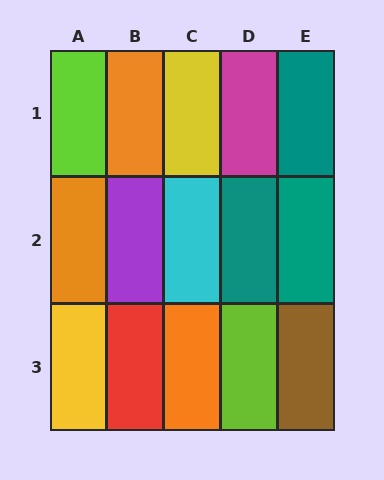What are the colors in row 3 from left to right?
Yellow, red, orange, lime, brown.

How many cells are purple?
1 cell is purple.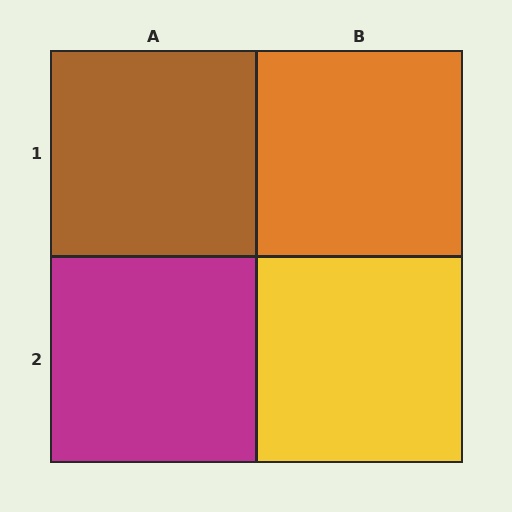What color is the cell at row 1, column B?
Orange.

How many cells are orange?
1 cell is orange.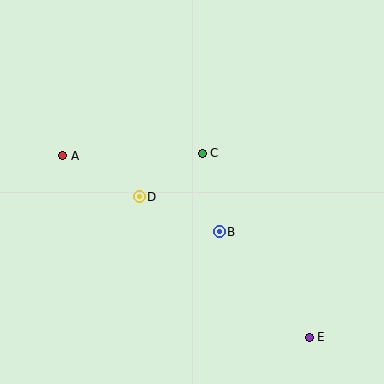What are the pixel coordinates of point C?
Point C is at (202, 153).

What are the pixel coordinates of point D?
Point D is at (139, 197).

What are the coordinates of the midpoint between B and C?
The midpoint between B and C is at (211, 193).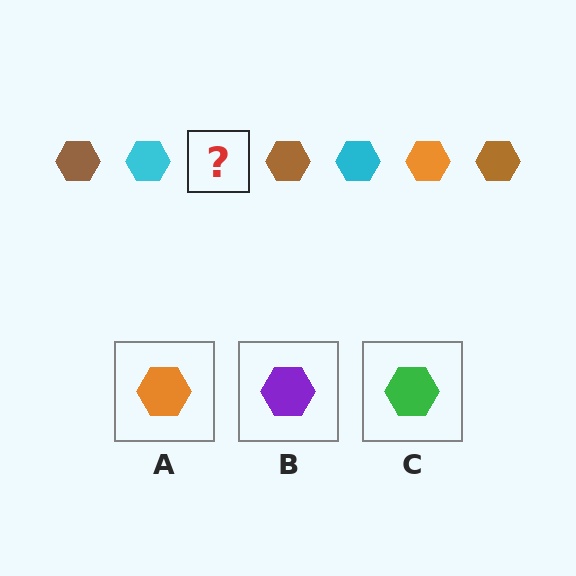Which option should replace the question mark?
Option A.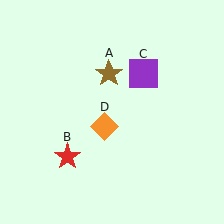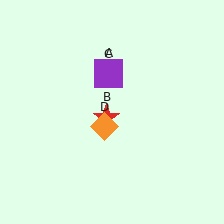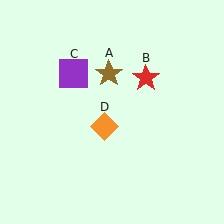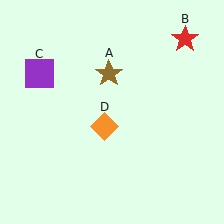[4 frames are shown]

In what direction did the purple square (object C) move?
The purple square (object C) moved left.